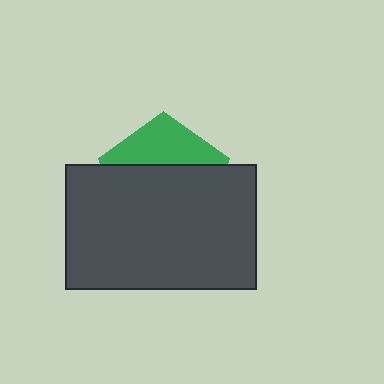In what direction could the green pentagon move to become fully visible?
The green pentagon could move up. That would shift it out from behind the dark gray rectangle entirely.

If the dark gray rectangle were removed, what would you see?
You would see the complete green pentagon.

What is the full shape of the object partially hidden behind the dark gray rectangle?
The partially hidden object is a green pentagon.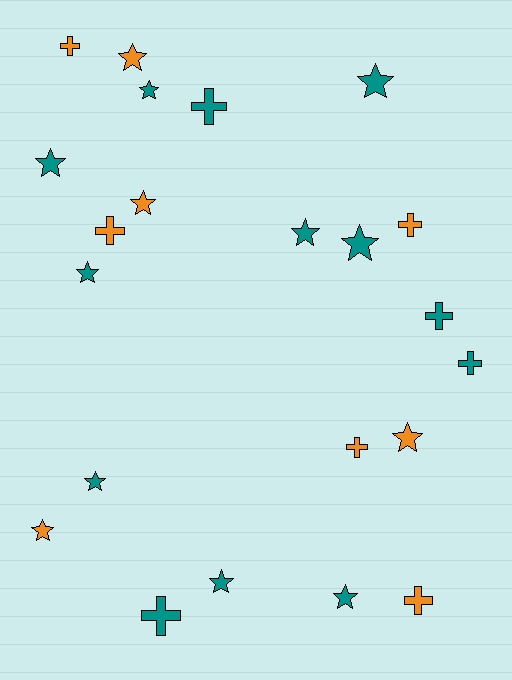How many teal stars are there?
There are 9 teal stars.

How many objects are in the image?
There are 22 objects.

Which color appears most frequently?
Teal, with 13 objects.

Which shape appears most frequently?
Star, with 13 objects.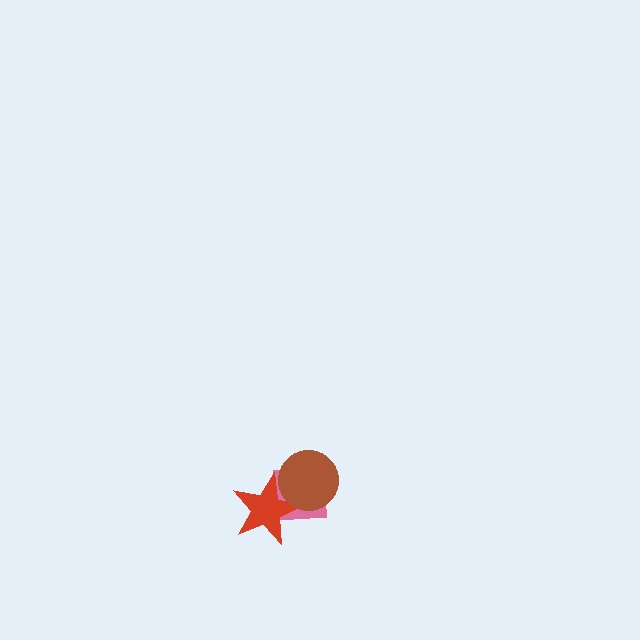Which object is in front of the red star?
The brown circle is in front of the red star.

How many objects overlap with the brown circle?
2 objects overlap with the brown circle.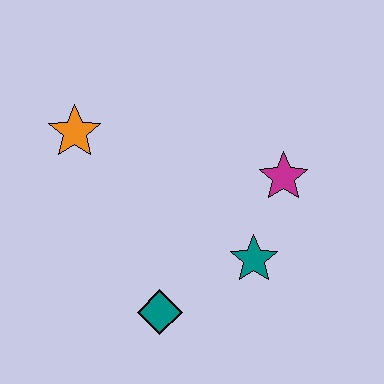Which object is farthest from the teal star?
The orange star is farthest from the teal star.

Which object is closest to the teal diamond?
The teal star is closest to the teal diamond.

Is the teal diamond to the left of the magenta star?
Yes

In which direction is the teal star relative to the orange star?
The teal star is to the right of the orange star.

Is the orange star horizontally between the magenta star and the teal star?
No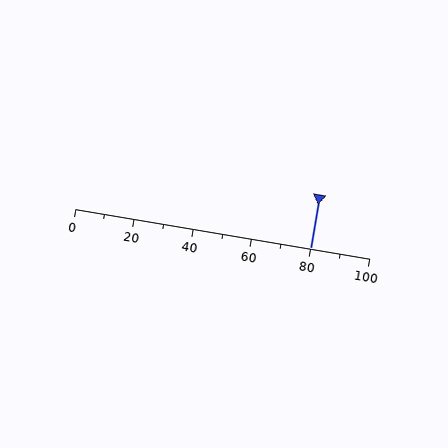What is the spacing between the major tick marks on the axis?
The major ticks are spaced 20 apart.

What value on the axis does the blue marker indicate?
The marker indicates approximately 80.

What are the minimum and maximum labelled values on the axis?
The axis runs from 0 to 100.